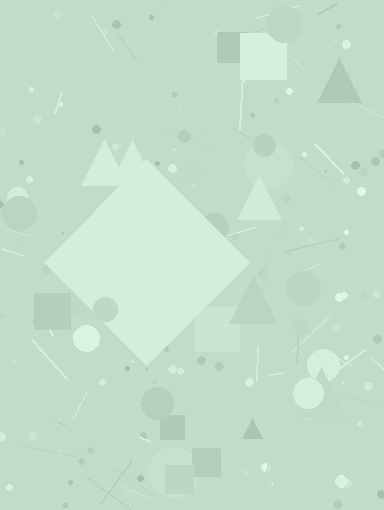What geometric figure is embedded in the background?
A diamond is embedded in the background.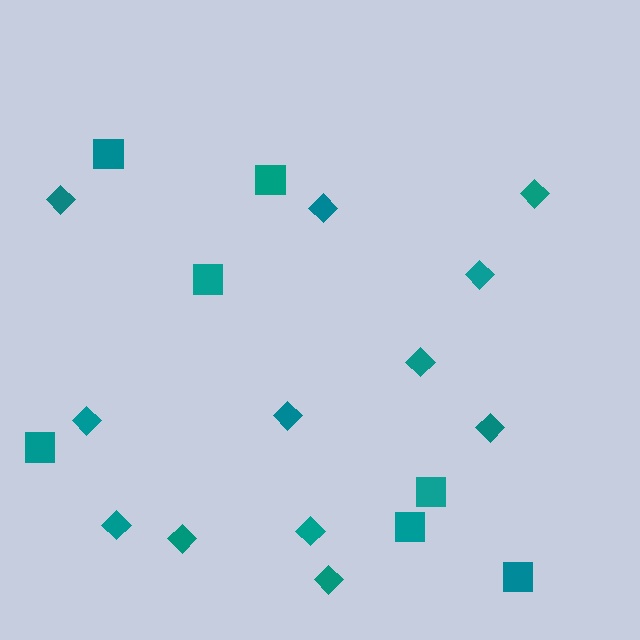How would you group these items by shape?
There are 2 groups: one group of squares (7) and one group of diamonds (12).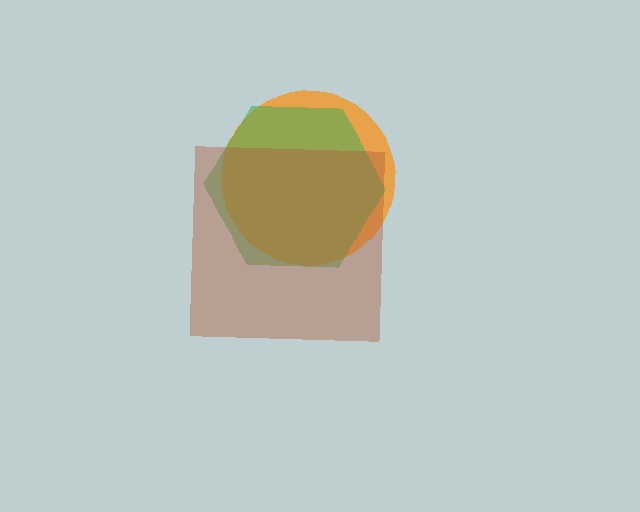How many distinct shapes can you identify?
There are 3 distinct shapes: an orange circle, a green hexagon, a brown square.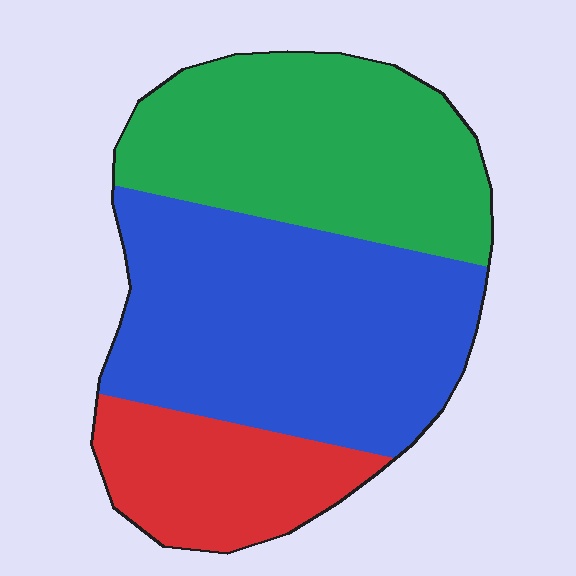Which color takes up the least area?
Red, at roughly 20%.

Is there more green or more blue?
Blue.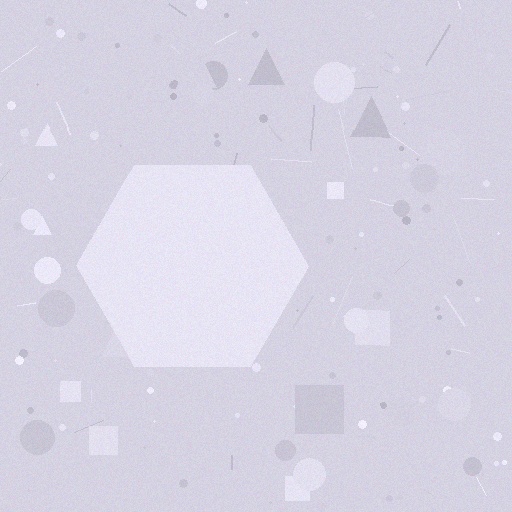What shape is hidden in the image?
A hexagon is hidden in the image.